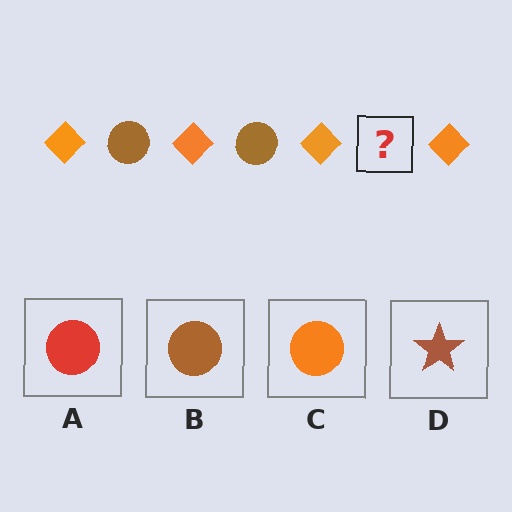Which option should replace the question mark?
Option B.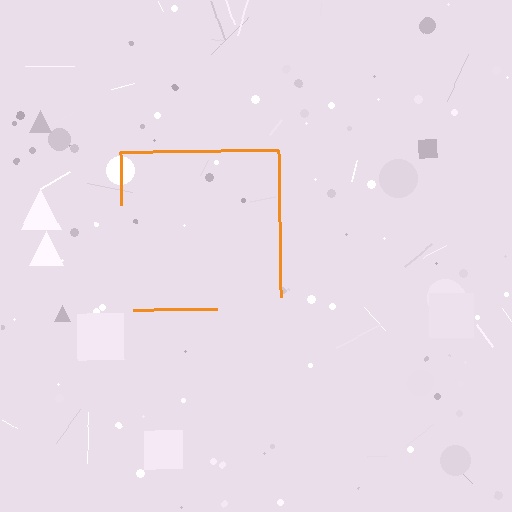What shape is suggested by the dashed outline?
The dashed outline suggests a square.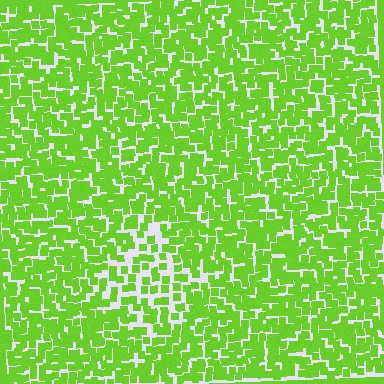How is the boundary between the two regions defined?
The boundary is defined by a change in element density (approximately 1.9x ratio). All elements are the same color, size, and shape.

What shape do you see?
I see a diamond.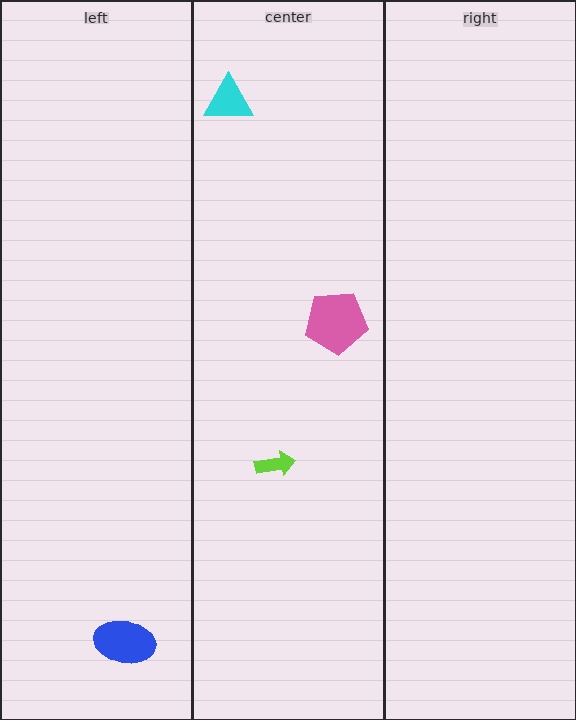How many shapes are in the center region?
3.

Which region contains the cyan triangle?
The center region.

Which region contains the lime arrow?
The center region.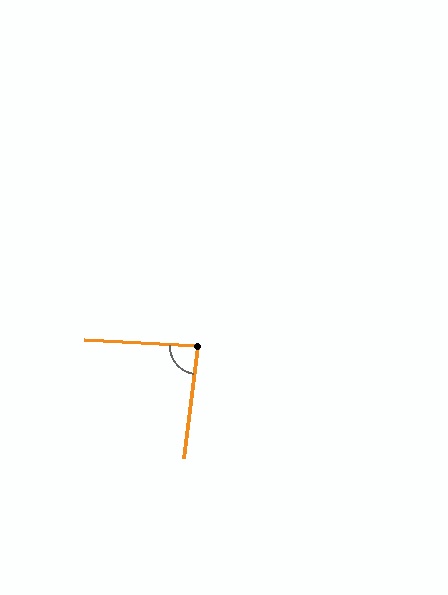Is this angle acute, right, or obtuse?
It is approximately a right angle.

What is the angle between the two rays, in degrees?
Approximately 86 degrees.